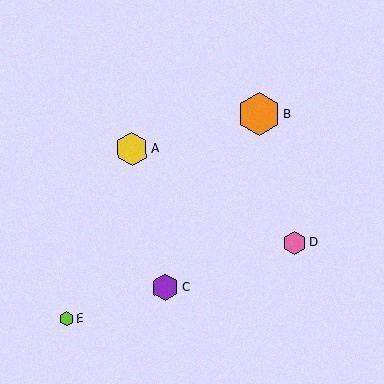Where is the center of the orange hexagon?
The center of the orange hexagon is at (259, 114).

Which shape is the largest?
The orange hexagon (labeled B) is the largest.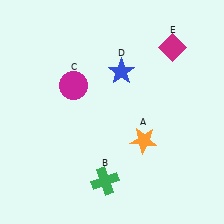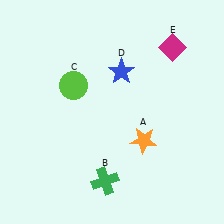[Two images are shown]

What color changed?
The circle (C) changed from magenta in Image 1 to lime in Image 2.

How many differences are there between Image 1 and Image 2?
There is 1 difference between the two images.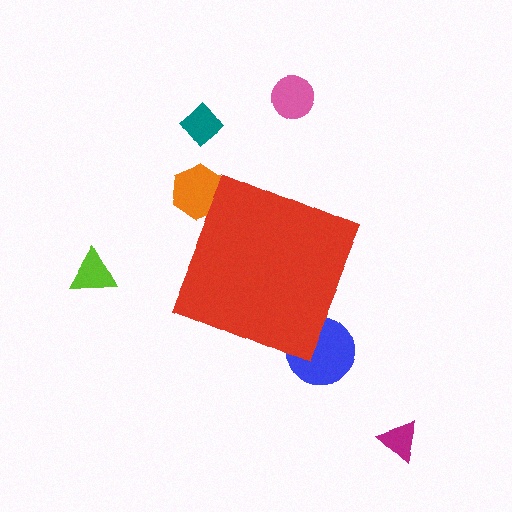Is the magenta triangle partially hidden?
No, the magenta triangle is fully visible.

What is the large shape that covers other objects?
A red diamond.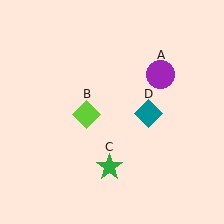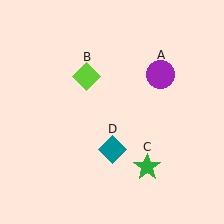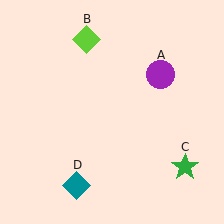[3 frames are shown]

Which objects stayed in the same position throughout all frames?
Purple circle (object A) remained stationary.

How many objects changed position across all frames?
3 objects changed position: lime diamond (object B), green star (object C), teal diamond (object D).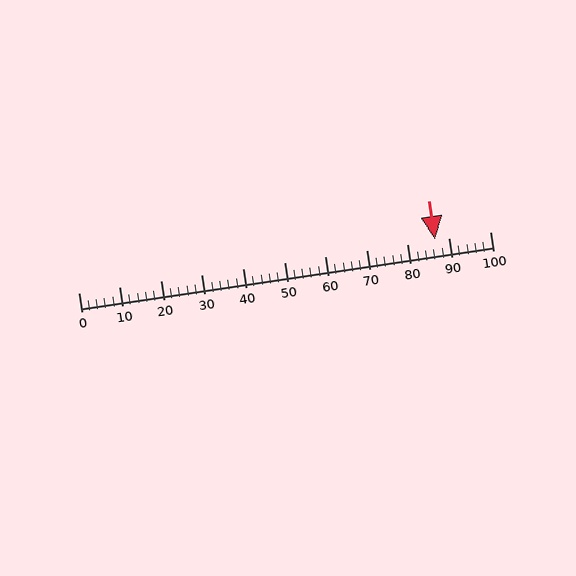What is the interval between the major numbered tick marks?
The major tick marks are spaced 10 units apart.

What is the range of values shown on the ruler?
The ruler shows values from 0 to 100.